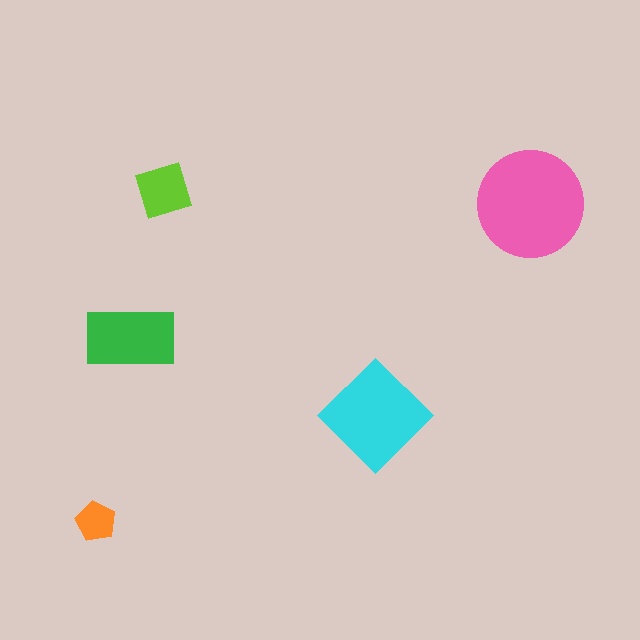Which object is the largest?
The pink circle.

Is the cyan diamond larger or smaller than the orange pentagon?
Larger.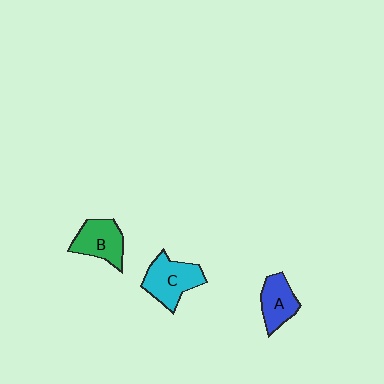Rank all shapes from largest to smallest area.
From largest to smallest: C (cyan), B (green), A (blue).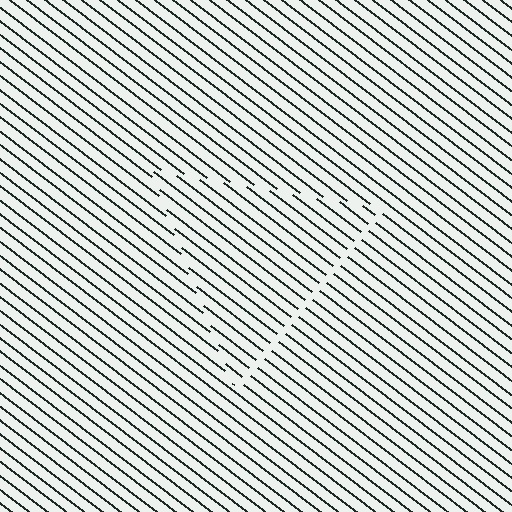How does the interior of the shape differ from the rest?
The interior of the shape contains the same grating, shifted by half a period — the contour is defined by the phase discontinuity where line-ends from the inner and outer gratings abut.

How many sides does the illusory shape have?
3 sides — the line-ends trace a triangle.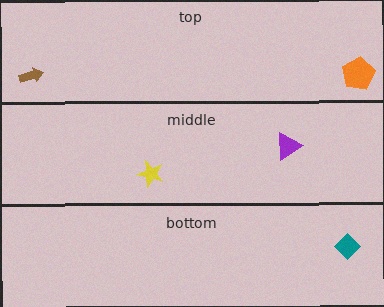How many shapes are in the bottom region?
1.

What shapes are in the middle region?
The purple triangle, the yellow star.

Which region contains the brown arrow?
The top region.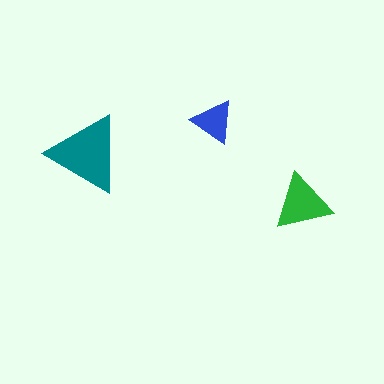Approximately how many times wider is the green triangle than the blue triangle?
About 1.5 times wider.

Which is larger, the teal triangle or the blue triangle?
The teal one.